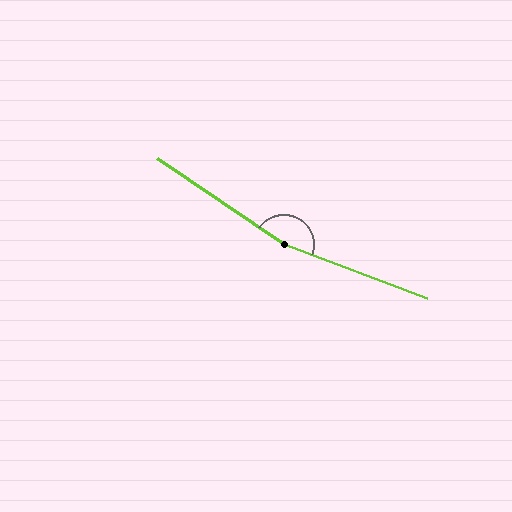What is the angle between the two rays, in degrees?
Approximately 166 degrees.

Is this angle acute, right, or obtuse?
It is obtuse.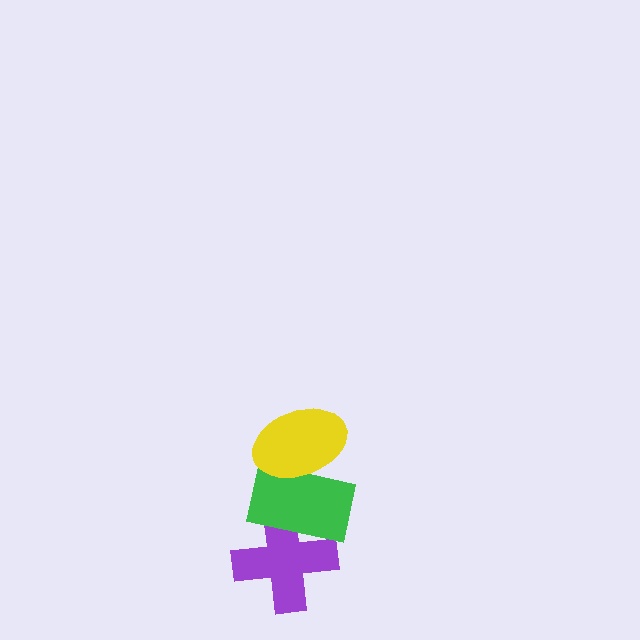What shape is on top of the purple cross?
The green rectangle is on top of the purple cross.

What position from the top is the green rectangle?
The green rectangle is 2nd from the top.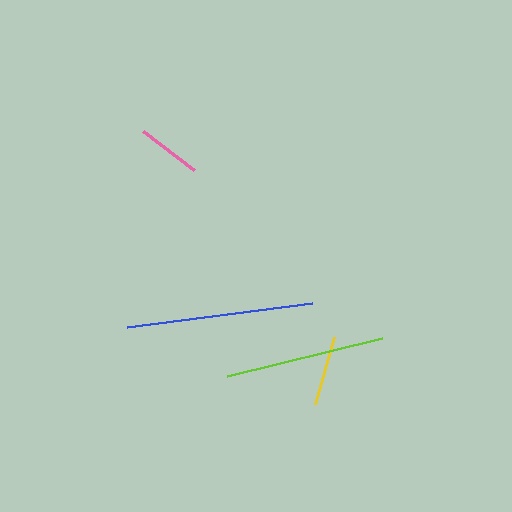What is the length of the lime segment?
The lime segment is approximately 159 pixels long.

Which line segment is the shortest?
The pink line is the shortest at approximately 65 pixels.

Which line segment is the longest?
The blue line is the longest at approximately 187 pixels.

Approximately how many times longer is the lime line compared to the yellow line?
The lime line is approximately 2.3 times the length of the yellow line.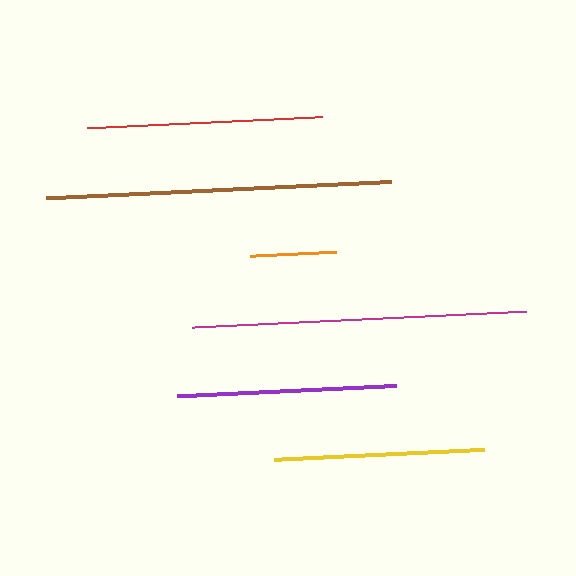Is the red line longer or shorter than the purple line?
The red line is longer than the purple line.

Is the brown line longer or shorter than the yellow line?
The brown line is longer than the yellow line.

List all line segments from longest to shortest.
From longest to shortest: brown, magenta, red, purple, yellow, orange.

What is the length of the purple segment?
The purple segment is approximately 220 pixels long.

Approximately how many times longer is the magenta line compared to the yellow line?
The magenta line is approximately 1.6 times the length of the yellow line.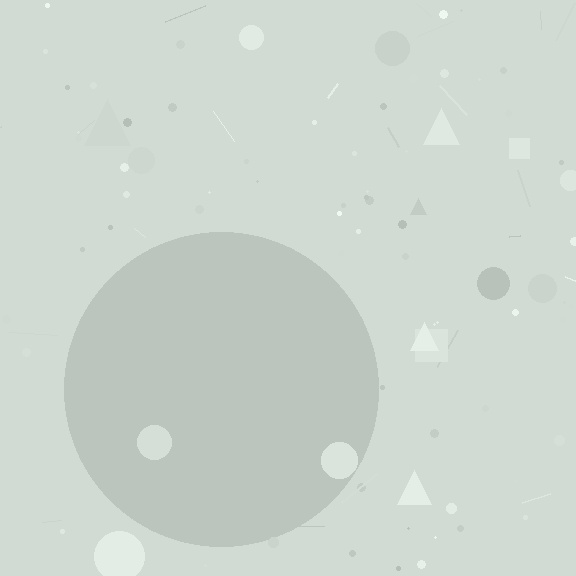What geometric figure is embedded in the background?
A circle is embedded in the background.